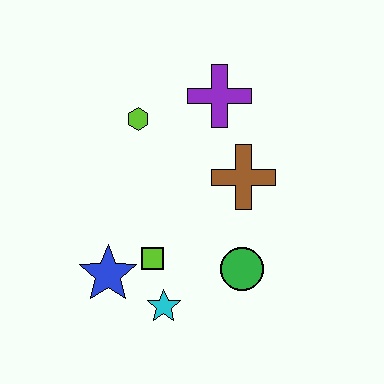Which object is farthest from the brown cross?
The blue star is farthest from the brown cross.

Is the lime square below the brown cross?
Yes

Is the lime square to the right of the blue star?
Yes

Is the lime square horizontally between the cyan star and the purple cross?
No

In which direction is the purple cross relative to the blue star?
The purple cross is above the blue star.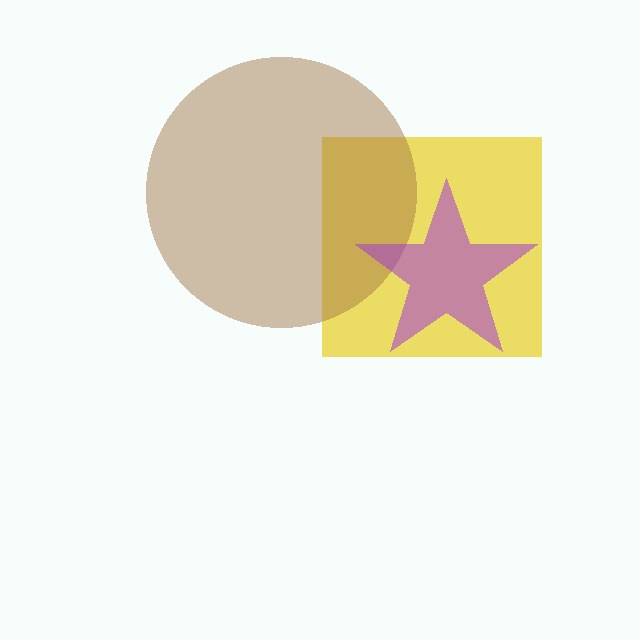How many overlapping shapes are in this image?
There are 3 overlapping shapes in the image.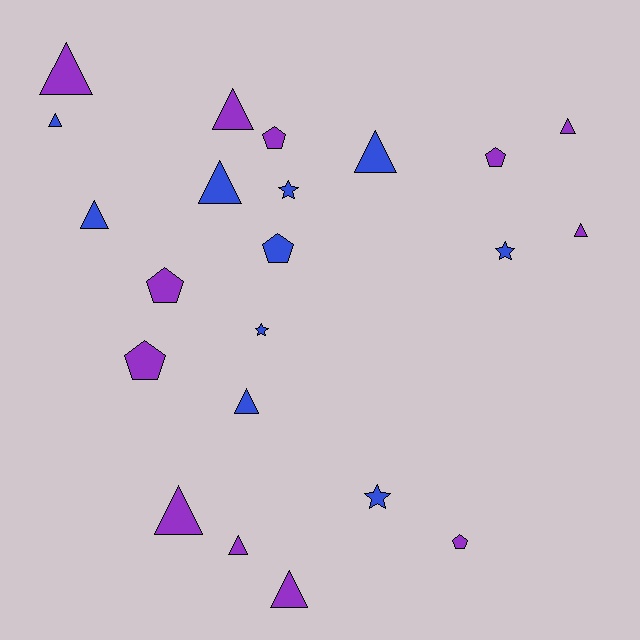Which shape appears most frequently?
Triangle, with 12 objects.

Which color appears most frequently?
Purple, with 12 objects.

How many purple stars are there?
There are no purple stars.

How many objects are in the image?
There are 22 objects.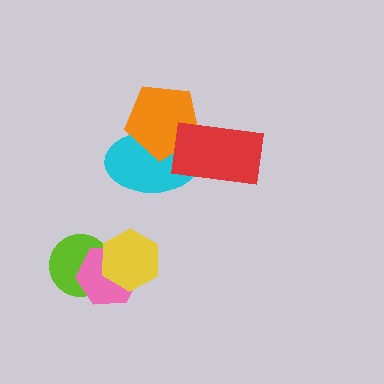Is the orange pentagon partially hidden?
Yes, it is partially covered by another shape.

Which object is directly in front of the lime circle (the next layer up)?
The pink hexagon is directly in front of the lime circle.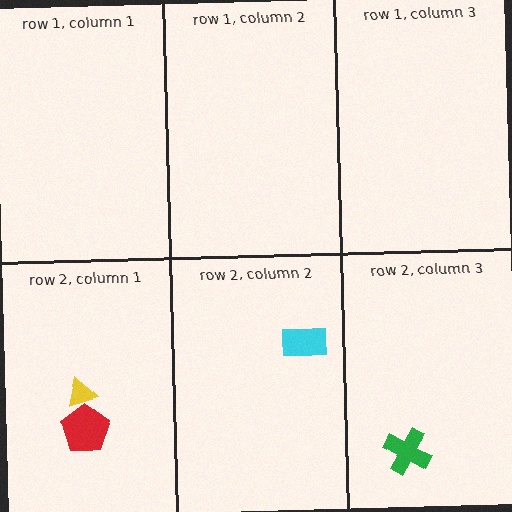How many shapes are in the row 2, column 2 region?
1.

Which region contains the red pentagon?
The row 2, column 1 region.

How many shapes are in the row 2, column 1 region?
2.